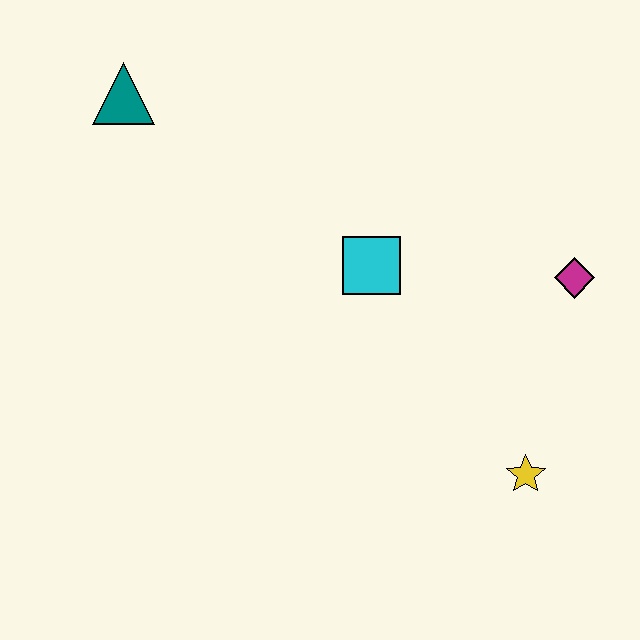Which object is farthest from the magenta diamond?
The teal triangle is farthest from the magenta diamond.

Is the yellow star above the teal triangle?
No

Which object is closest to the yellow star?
The magenta diamond is closest to the yellow star.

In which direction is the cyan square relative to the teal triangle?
The cyan square is to the right of the teal triangle.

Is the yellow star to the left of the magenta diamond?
Yes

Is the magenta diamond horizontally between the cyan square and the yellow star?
No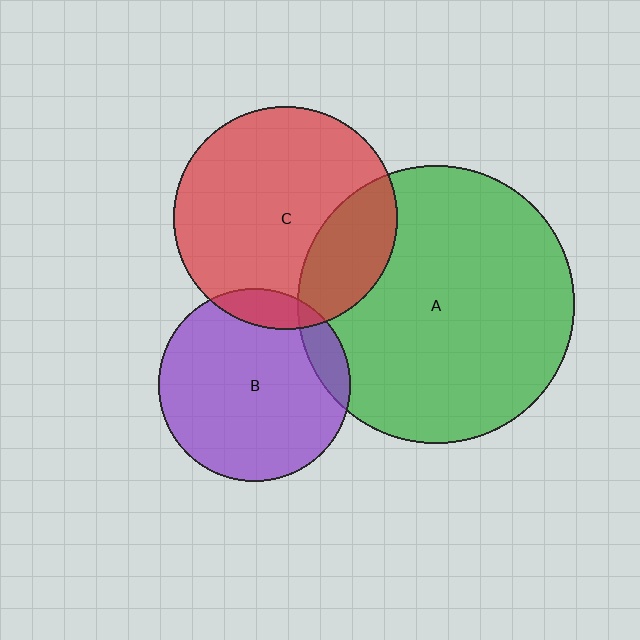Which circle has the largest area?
Circle A (green).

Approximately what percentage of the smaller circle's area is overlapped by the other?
Approximately 25%.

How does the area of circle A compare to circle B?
Approximately 2.1 times.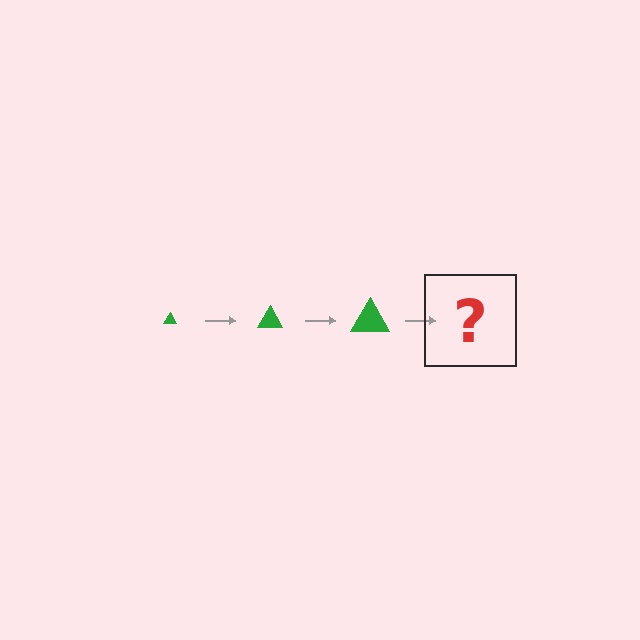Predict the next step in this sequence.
The next step is a green triangle, larger than the previous one.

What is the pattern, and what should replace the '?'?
The pattern is that the triangle gets progressively larger each step. The '?' should be a green triangle, larger than the previous one.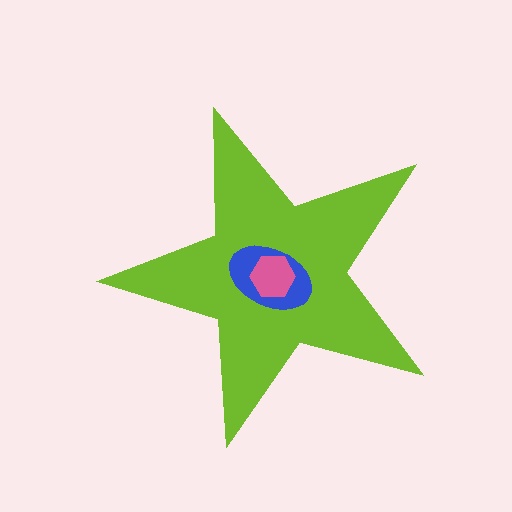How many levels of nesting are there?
3.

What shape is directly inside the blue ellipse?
The pink hexagon.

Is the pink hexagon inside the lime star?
Yes.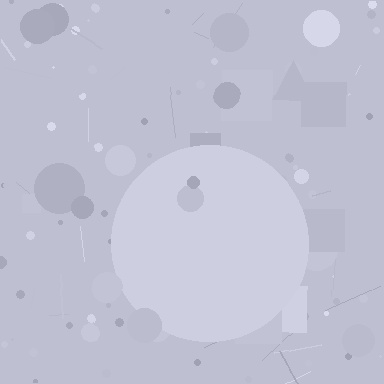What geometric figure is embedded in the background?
A circle is embedded in the background.